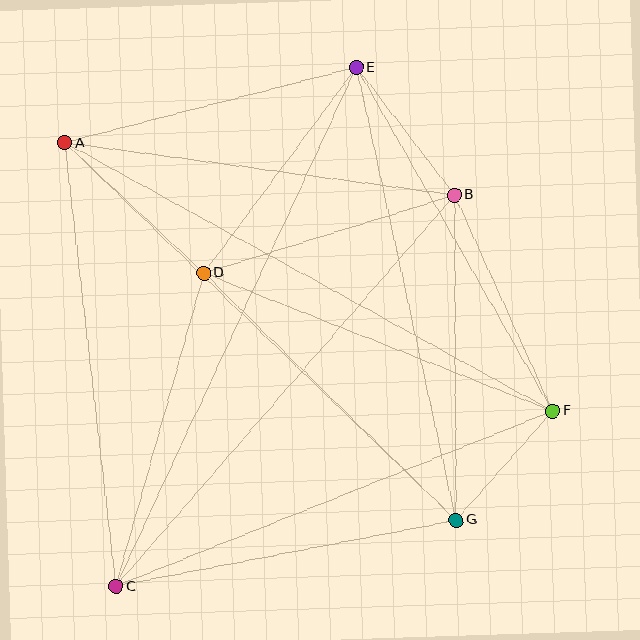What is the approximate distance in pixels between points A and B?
The distance between A and B is approximately 393 pixels.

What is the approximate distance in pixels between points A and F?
The distance between A and F is approximately 557 pixels.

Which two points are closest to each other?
Points F and G are closest to each other.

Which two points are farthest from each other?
Points C and E are farthest from each other.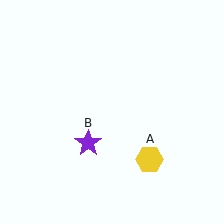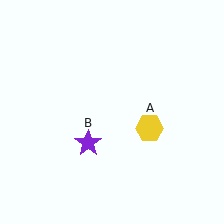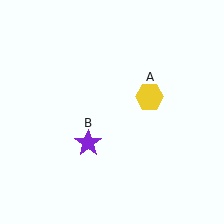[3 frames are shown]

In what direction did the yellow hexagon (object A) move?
The yellow hexagon (object A) moved up.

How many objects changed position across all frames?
1 object changed position: yellow hexagon (object A).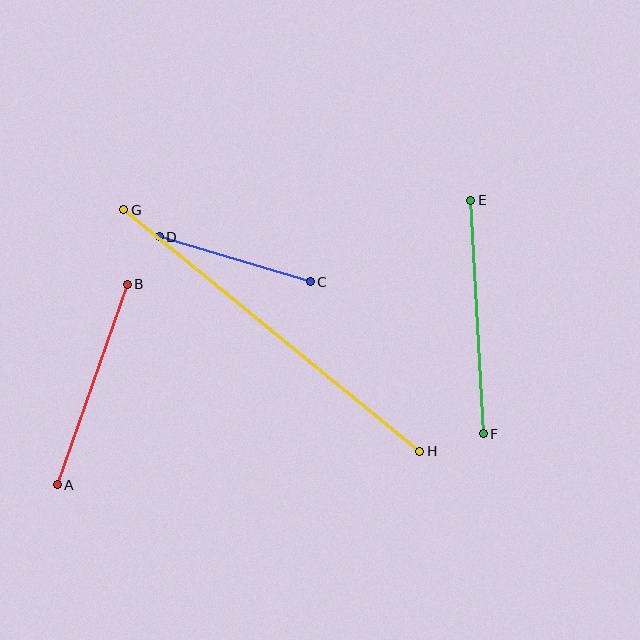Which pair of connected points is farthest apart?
Points G and H are farthest apart.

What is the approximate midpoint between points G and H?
The midpoint is at approximately (272, 330) pixels.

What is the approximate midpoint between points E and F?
The midpoint is at approximately (477, 317) pixels.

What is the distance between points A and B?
The distance is approximately 212 pixels.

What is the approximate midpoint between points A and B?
The midpoint is at approximately (92, 384) pixels.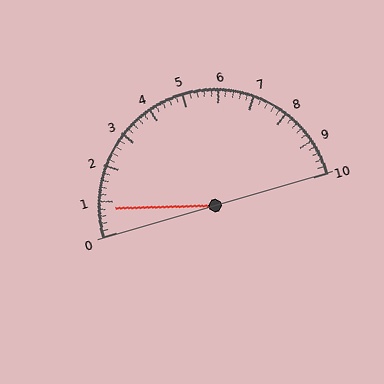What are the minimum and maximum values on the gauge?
The gauge ranges from 0 to 10.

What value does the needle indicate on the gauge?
The needle indicates approximately 0.8.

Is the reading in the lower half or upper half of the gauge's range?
The reading is in the lower half of the range (0 to 10).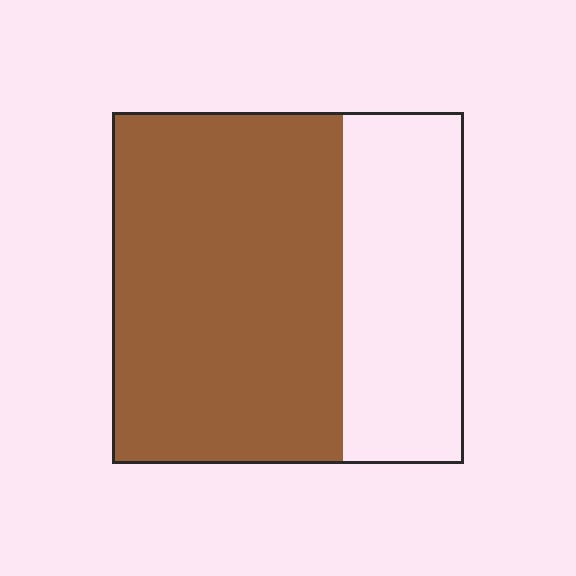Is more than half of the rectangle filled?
Yes.